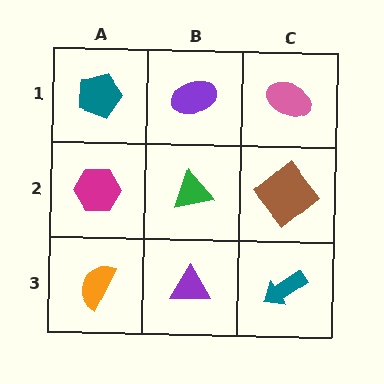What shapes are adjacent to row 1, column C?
A brown diamond (row 2, column C), a purple ellipse (row 1, column B).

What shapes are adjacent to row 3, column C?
A brown diamond (row 2, column C), a purple triangle (row 3, column B).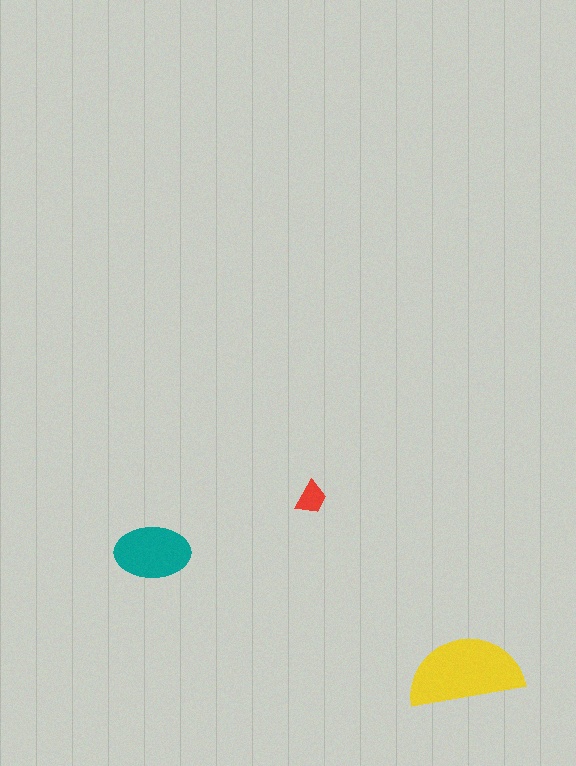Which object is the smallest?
The red trapezoid.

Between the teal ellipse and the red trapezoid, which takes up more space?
The teal ellipse.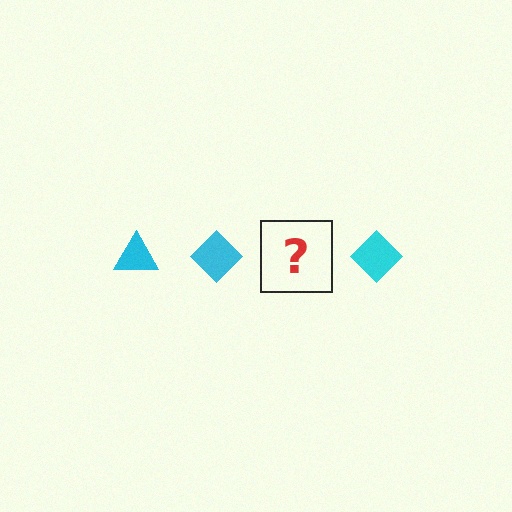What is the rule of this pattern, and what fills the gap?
The rule is that the pattern cycles through triangle, diamond shapes in cyan. The gap should be filled with a cyan triangle.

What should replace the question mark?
The question mark should be replaced with a cyan triangle.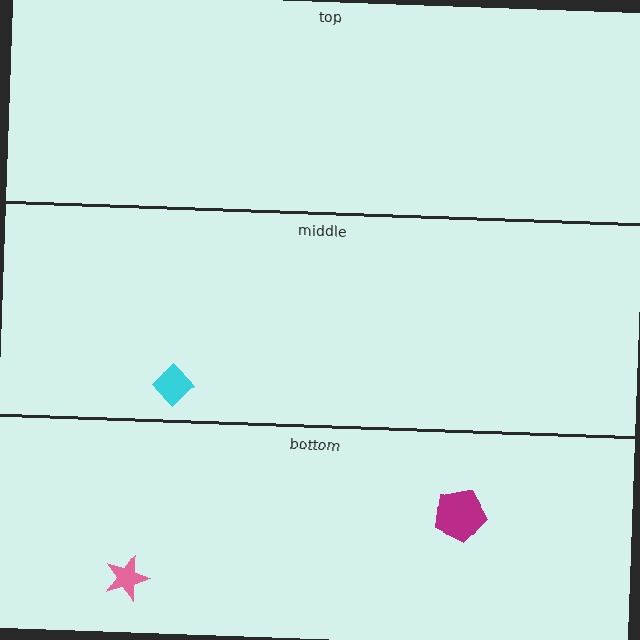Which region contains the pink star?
The bottom region.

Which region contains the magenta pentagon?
The bottom region.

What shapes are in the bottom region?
The pink star, the magenta pentagon.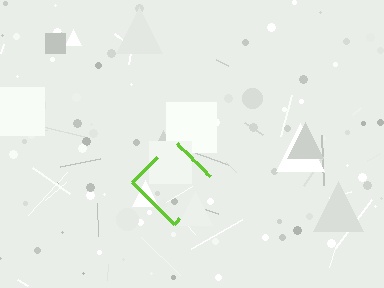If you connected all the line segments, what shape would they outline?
They would outline a diamond.